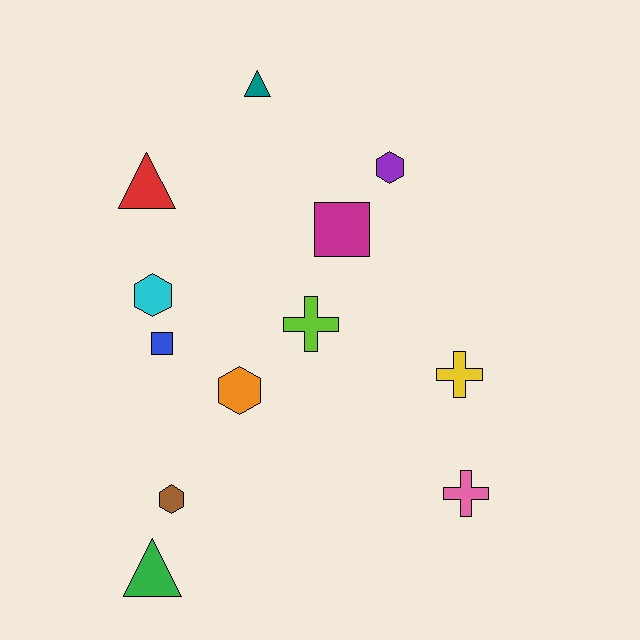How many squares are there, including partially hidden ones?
There are 2 squares.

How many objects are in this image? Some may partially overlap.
There are 12 objects.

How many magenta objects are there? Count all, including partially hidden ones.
There is 1 magenta object.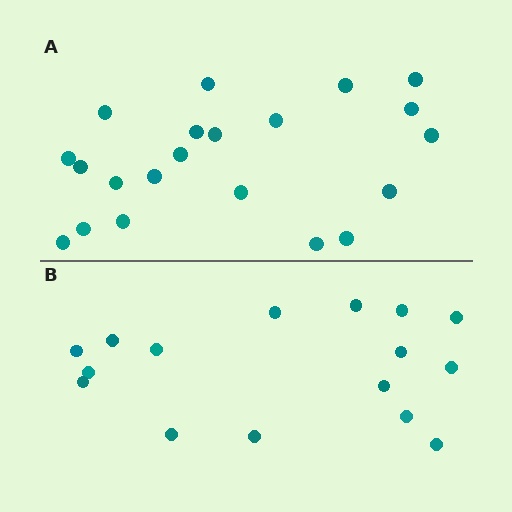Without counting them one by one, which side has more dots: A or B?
Region A (the top region) has more dots.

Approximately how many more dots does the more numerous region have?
Region A has about 5 more dots than region B.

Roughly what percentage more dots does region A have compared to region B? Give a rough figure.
About 30% more.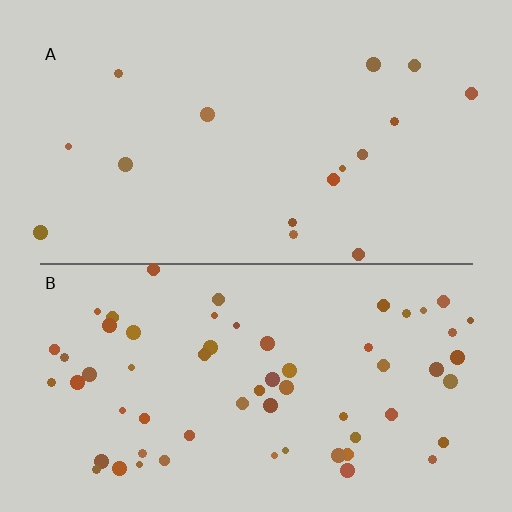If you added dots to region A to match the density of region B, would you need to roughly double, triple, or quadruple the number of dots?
Approximately quadruple.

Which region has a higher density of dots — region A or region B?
B (the bottom).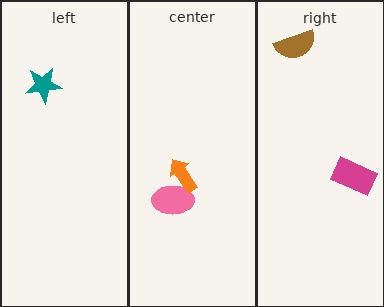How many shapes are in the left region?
1.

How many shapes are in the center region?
2.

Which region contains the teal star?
The left region.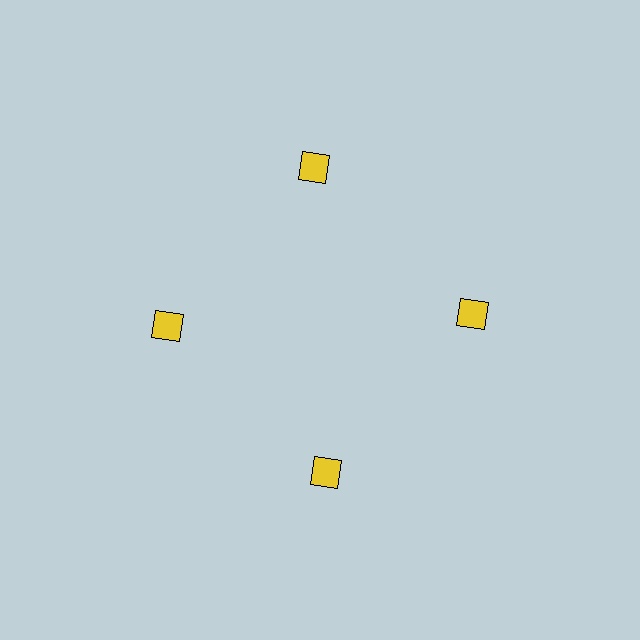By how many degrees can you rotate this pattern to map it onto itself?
The pattern maps onto itself every 90 degrees of rotation.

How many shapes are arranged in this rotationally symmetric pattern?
There are 4 shapes, arranged in 4 groups of 1.